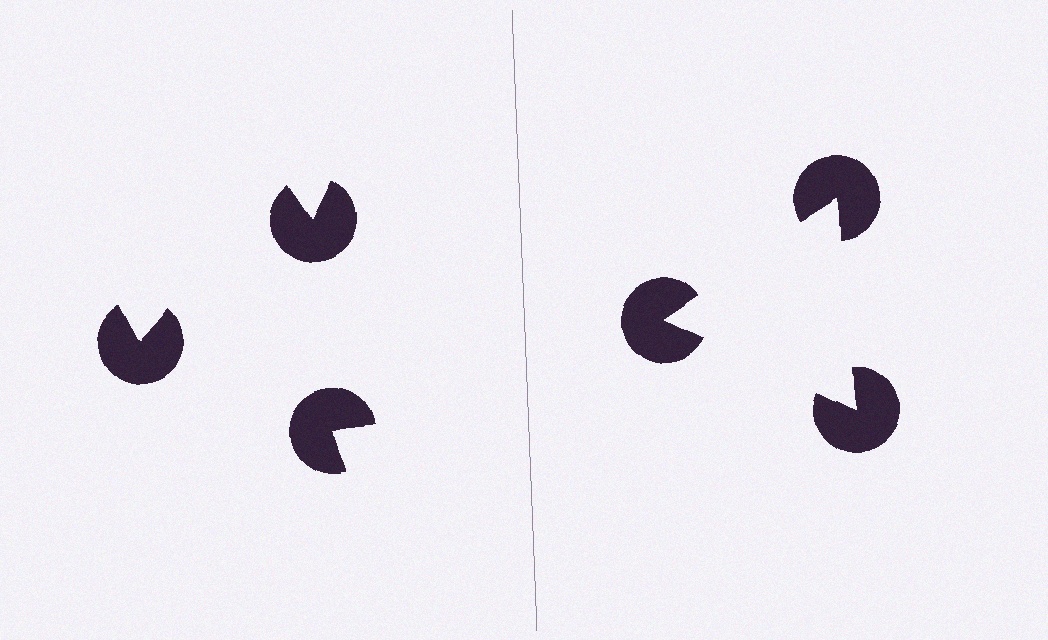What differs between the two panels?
The pac-man discs are positioned identically on both sides; only the wedge orientations differ. On the right they align to a triangle; on the left they are misaligned.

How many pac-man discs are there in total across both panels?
6 — 3 on each side.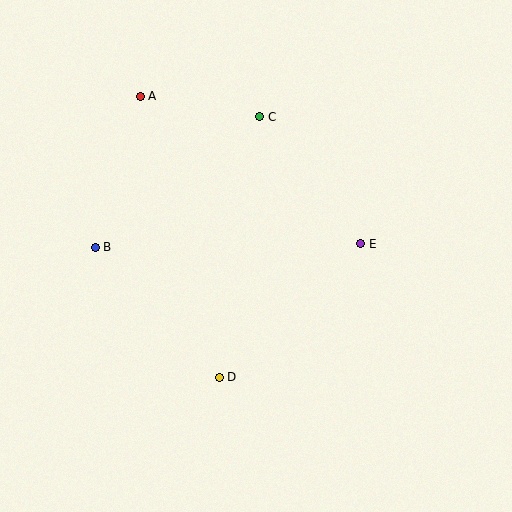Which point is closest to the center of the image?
Point E at (361, 244) is closest to the center.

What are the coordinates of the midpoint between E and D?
The midpoint between E and D is at (290, 310).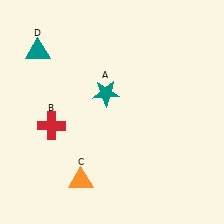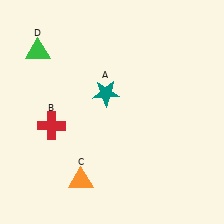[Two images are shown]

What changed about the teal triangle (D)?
In Image 1, D is teal. In Image 2, it changed to green.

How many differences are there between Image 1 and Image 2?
There is 1 difference between the two images.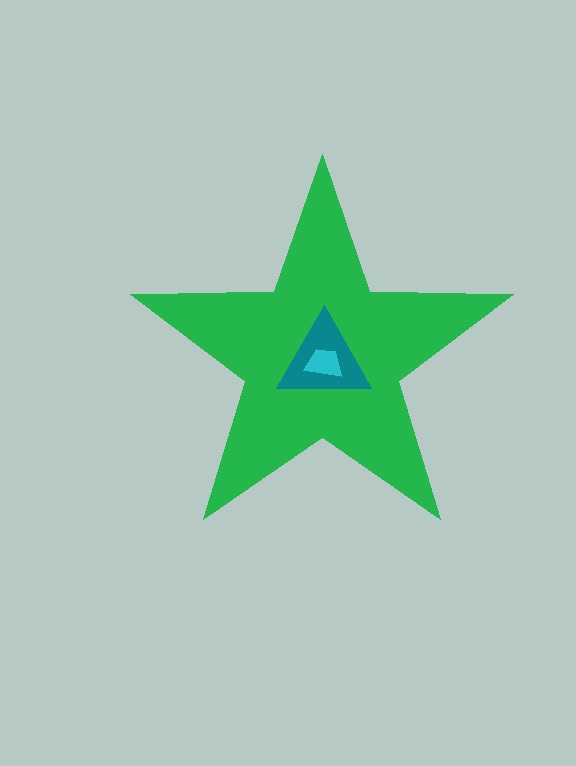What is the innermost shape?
The cyan trapezoid.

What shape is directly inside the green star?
The teal triangle.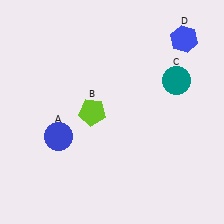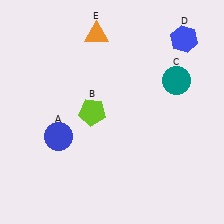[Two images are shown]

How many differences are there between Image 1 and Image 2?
There is 1 difference between the two images.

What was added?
An orange triangle (E) was added in Image 2.